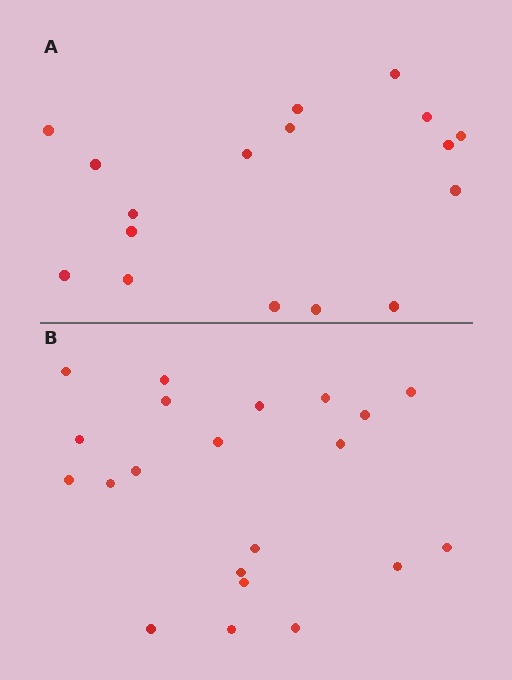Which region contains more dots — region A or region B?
Region B (the bottom region) has more dots.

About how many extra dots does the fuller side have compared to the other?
Region B has about 4 more dots than region A.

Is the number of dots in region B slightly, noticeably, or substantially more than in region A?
Region B has only slightly more — the two regions are fairly close. The ratio is roughly 1.2 to 1.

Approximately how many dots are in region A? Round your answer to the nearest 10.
About 20 dots. (The exact count is 17, which rounds to 20.)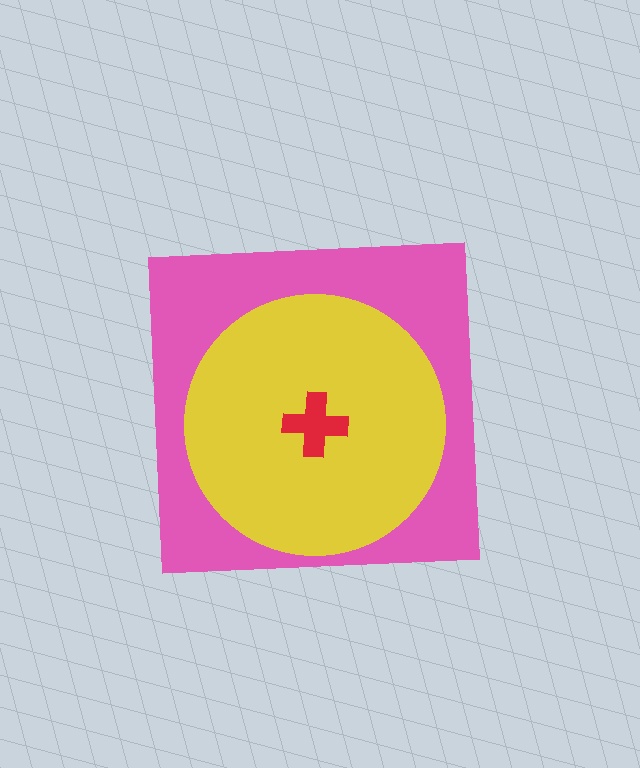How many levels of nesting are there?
3.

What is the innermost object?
The red cross.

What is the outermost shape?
The pink square.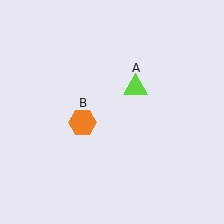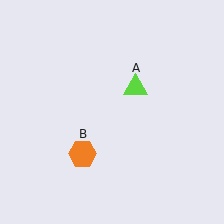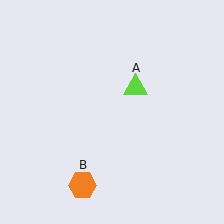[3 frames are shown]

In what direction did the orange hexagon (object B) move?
The orange hexagon (object B) moved down.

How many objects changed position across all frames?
1 object changed position: orange hexagon (object B).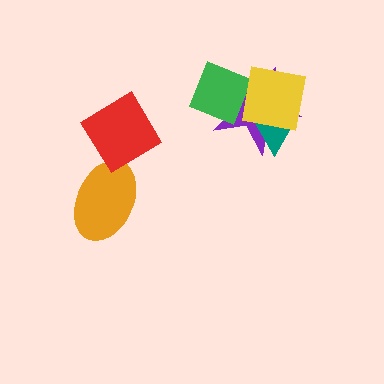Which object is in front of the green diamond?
The yellow square is in front of the green diamond.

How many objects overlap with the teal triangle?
2 objects overlap with the teal triangle.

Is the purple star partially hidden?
Yes, it is partially covered by another shape.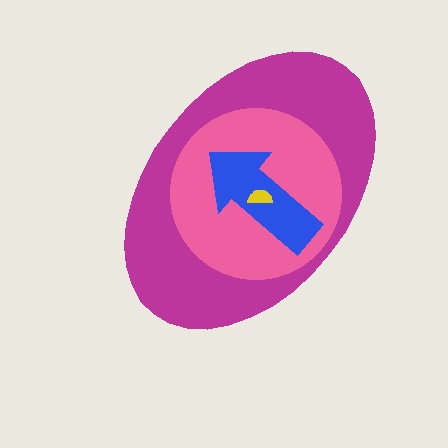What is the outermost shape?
The magenta ellipse.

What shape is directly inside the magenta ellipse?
The pink circle.